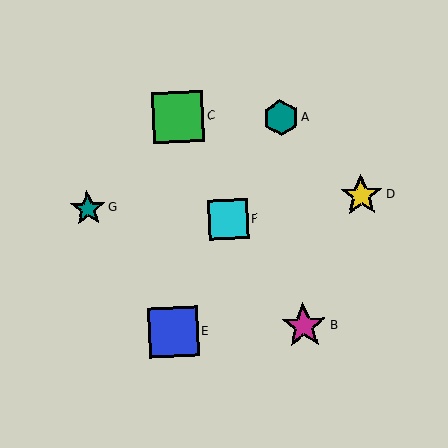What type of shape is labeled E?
Shape E is a blue square.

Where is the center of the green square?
The center of the green square is at (178, 117).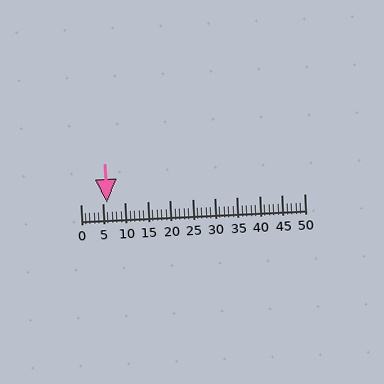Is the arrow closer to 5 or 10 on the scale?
The arrow is closer to 5.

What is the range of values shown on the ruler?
The ruler shows values from 0 to 50.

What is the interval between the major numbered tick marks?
The major tick marks are spaced 5 units apart.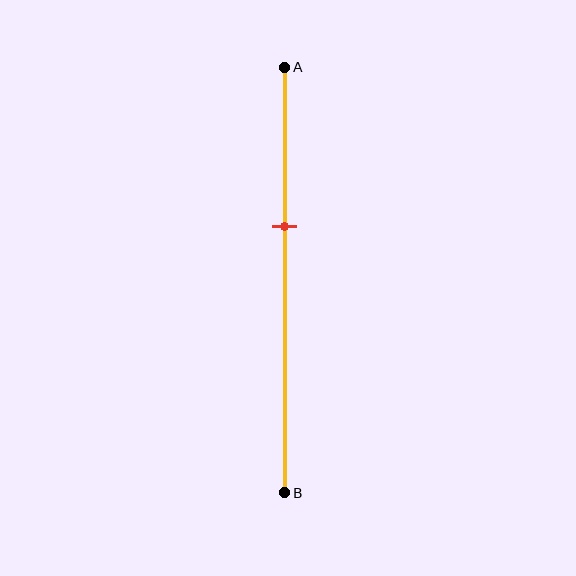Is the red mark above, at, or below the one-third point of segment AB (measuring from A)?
The red mark is below the one-third point of segment AB.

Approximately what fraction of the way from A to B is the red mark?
The red mark is approximately 35% of the way from A to B.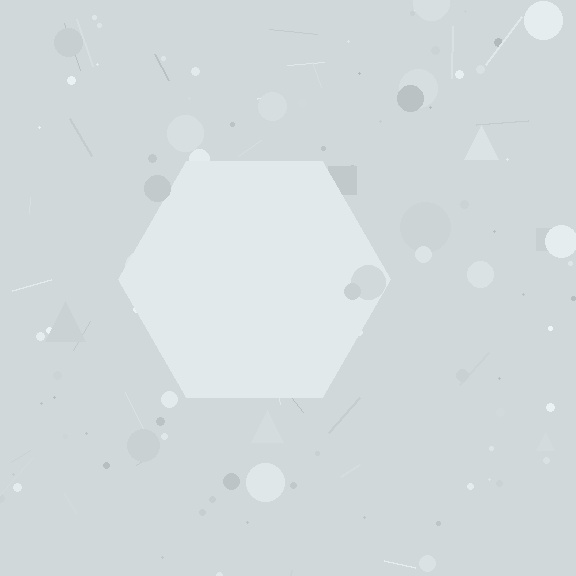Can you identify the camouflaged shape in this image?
The camouflaged shape is a hexagon.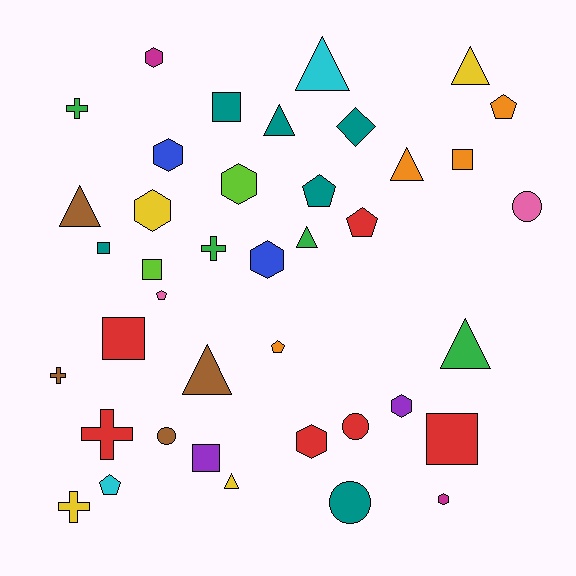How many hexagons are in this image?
There are 8 hexagons.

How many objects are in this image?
There are 40 objects.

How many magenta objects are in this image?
There are 2 magenta objects.